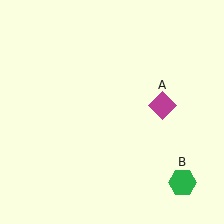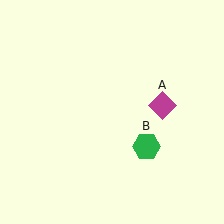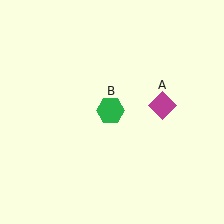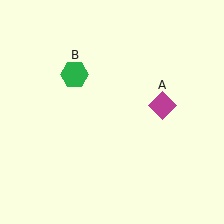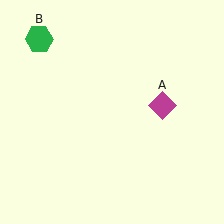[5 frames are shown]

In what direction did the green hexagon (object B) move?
The green hexagon (object B) moved up and to the left.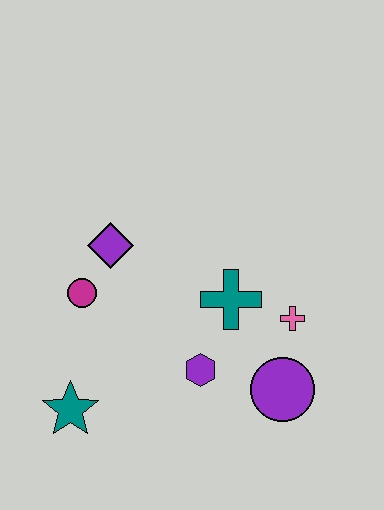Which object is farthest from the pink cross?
The teal star is farthest from the pink cross.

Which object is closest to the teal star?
The magenta circle is closest to the teal star.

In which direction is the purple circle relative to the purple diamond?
The purple circle is to the right of the purple diamond.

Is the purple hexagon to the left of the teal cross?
Yes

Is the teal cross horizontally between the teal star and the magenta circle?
No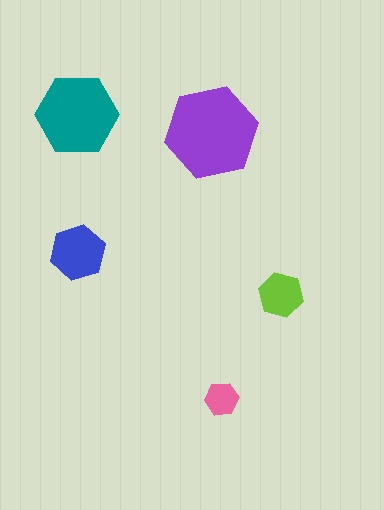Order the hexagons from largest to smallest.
the purple one, the teal one, the blue one, the lime one, the pink one.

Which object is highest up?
The teal hexagon is topmost.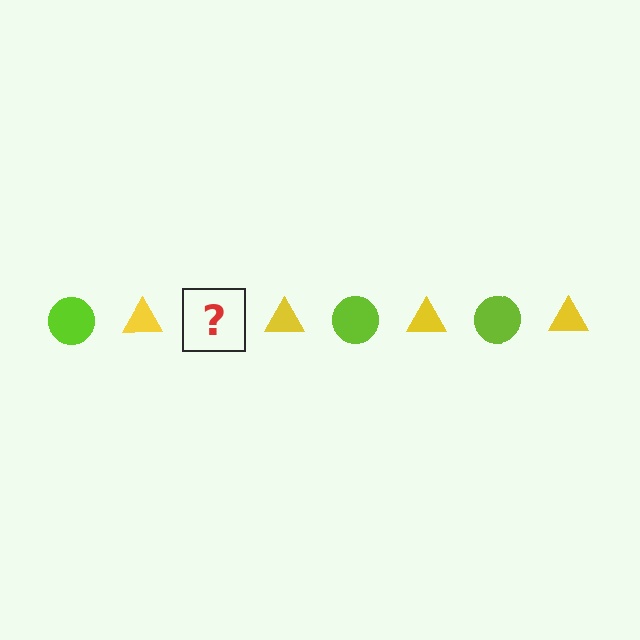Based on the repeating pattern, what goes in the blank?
The blank should be a lime circle.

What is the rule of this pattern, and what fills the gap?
The rule is that the pattern alternates between lime circle and yellow triangle. The gap should be filled with a lime circle.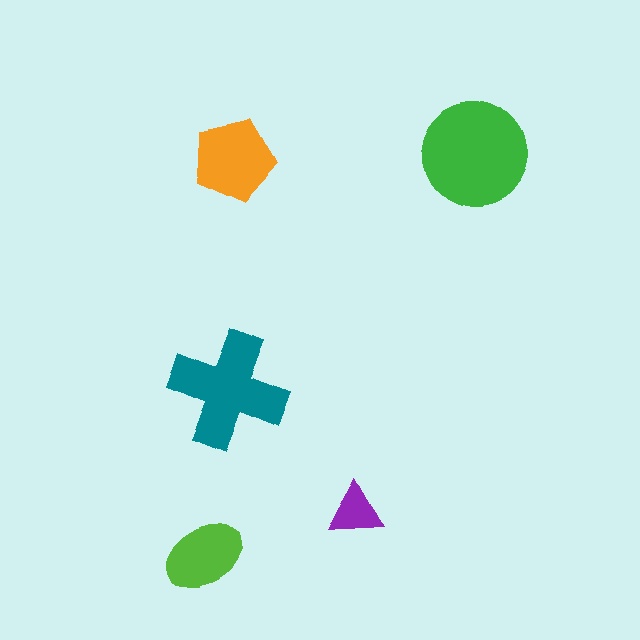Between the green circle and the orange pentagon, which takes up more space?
The green circle.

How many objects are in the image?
There are 5 objects in the image.